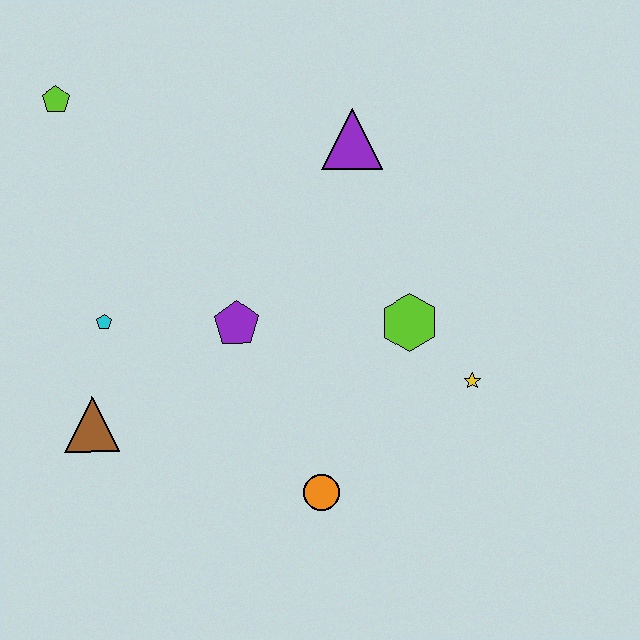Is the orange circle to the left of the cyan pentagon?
No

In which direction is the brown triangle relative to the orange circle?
The brown triangle is to the left of the orange circle.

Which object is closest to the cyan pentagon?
The brown triangle is closest to the cyan pentagon.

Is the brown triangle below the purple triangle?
Yes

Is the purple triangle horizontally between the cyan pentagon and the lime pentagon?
No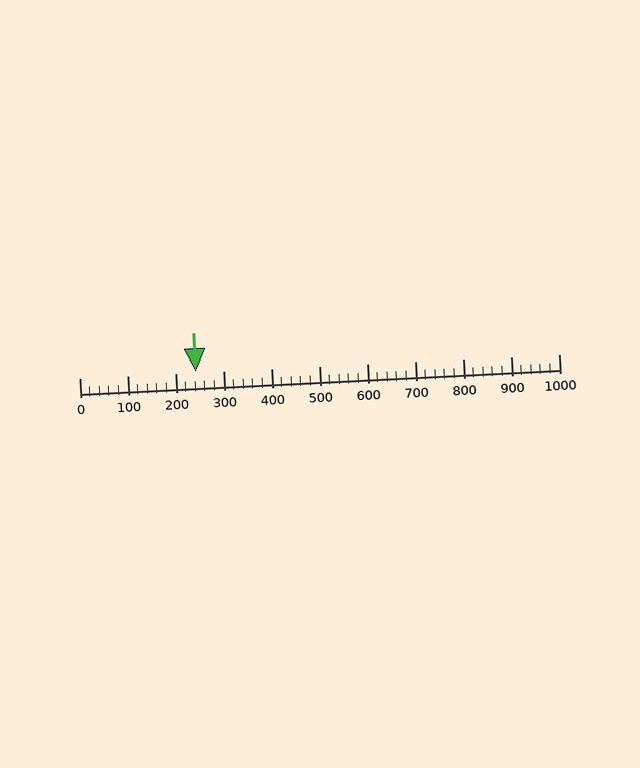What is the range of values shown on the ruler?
The ruler shows values from 0 to 1000.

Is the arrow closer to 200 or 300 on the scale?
The arrow is closer to 200.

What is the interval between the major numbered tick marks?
The major tick marks are spaced 100 units apart.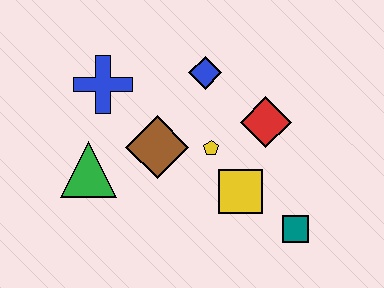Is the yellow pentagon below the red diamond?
Yes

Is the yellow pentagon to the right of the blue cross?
Yes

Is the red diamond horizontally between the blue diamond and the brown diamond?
No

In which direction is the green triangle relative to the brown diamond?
The green triangle is to the left of the brown diamond.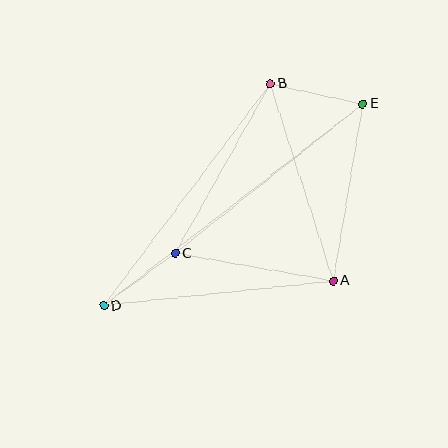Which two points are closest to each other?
Points C and D are closest to each other.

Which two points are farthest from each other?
Points D and E are farthest from each other.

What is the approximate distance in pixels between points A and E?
The distance between A and E is approximately 179 pixels.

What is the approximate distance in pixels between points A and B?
The distance between A and B is approximately 207 pixels.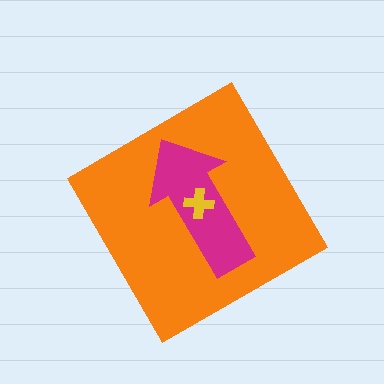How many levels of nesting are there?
3.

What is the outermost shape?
The orange diamond.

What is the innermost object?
The yellow cross.